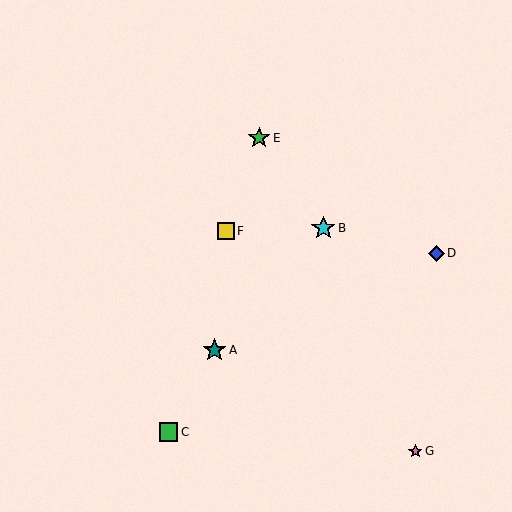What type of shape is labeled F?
Shape F is a yellow square.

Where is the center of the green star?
The center of the green star is at (259, 138).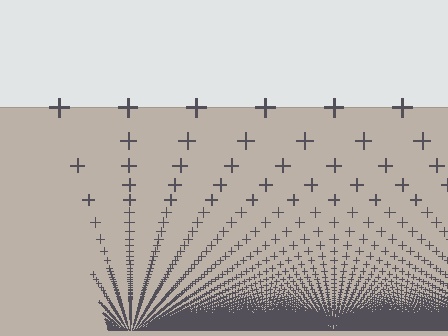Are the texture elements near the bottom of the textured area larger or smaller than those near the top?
Smaller. The gradient is inverted — elements near the bottom are smaller and denser.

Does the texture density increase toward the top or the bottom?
Density increases toward the bottom.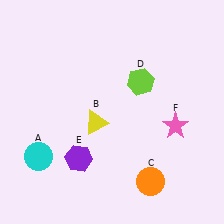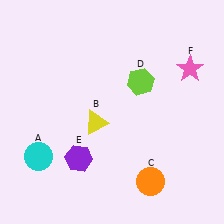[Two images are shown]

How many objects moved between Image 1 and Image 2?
1 object moved between the two images.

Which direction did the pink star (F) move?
The pink star (F) moved up.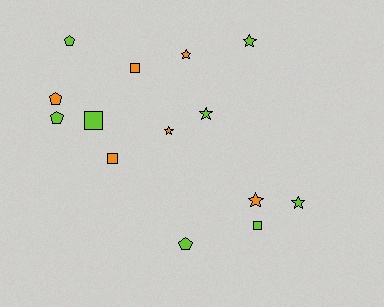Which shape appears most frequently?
Star, with 6 objects.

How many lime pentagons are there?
There are 3 lime pentagons.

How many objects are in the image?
There are 14 objects.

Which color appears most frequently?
Lime, with 8 objects.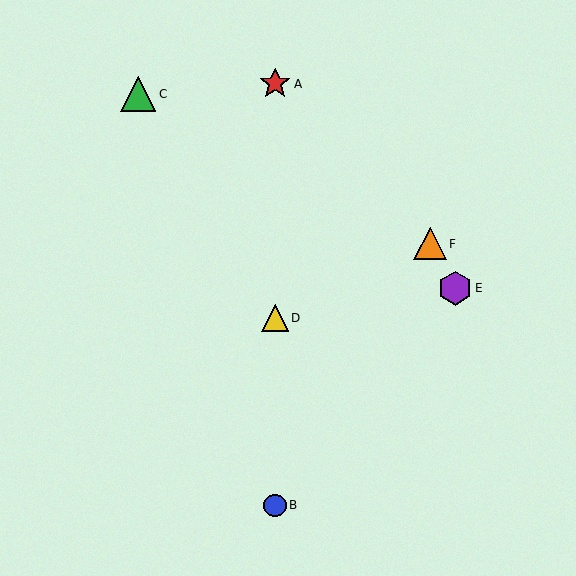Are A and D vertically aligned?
Yes, both are at x≈275.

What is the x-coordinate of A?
Object A is at x≈275.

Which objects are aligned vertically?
Objects A, B, D are aligned vertically.